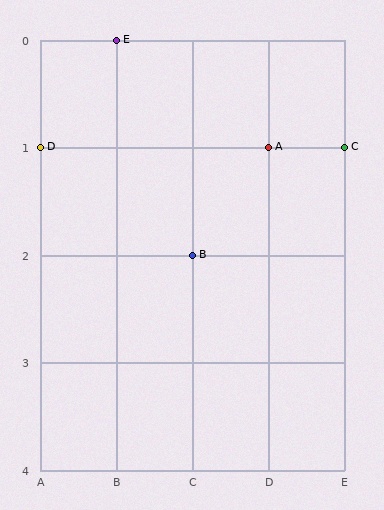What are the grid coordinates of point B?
Point B is at grid coordinates (C, 2).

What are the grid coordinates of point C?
Point C is at grid coordinates (E, 1).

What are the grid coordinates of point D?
Point D is at grid coordinates (A, 1).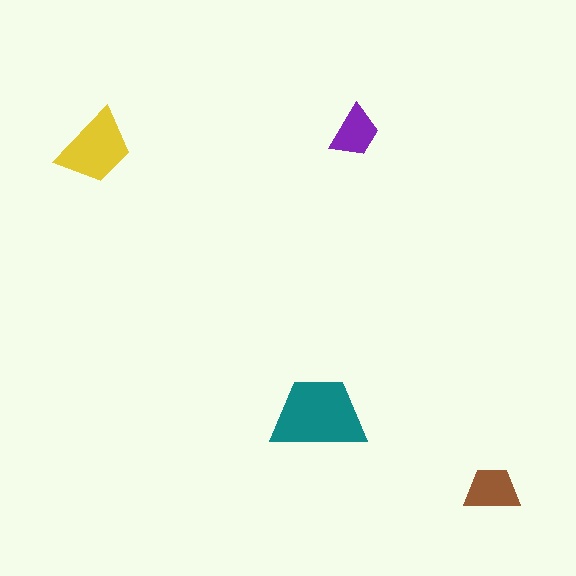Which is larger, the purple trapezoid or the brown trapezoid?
The brown one.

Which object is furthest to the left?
The yellow trapezoid is leftmost.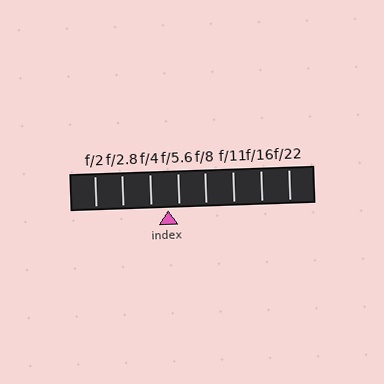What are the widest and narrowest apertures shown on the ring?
The widest aperture shown is f/2 and the narrowest is f/22.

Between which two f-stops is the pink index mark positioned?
The index mark is between f/4 and f/5.6.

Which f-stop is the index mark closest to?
The index mark is closest to f/5.6.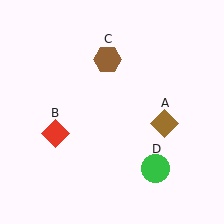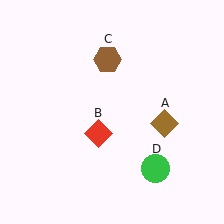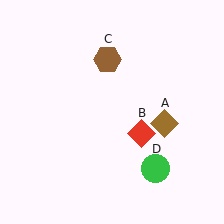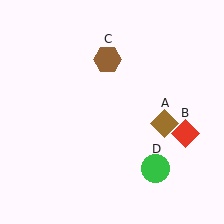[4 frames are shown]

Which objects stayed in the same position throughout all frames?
Brown diamond (object A) and brown hexagon (object C) and green circle (object D) remained stationary.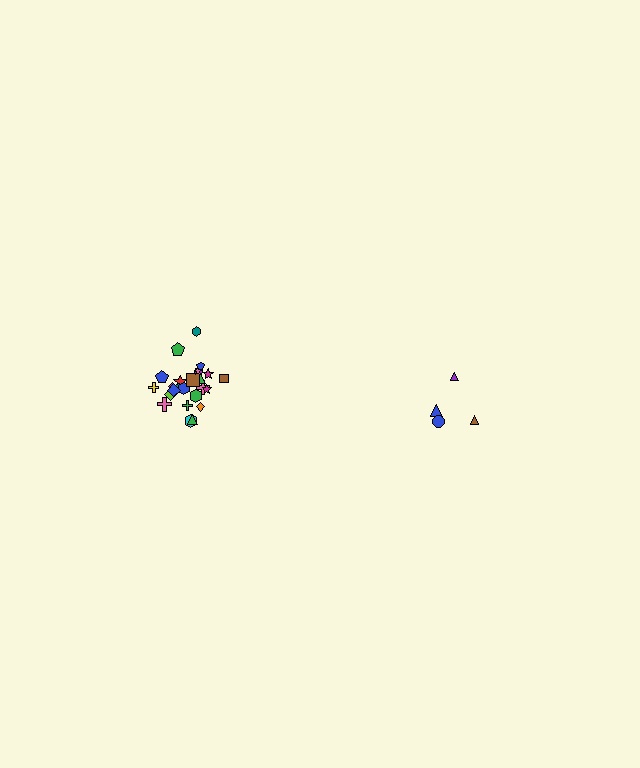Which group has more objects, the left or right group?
The left group.